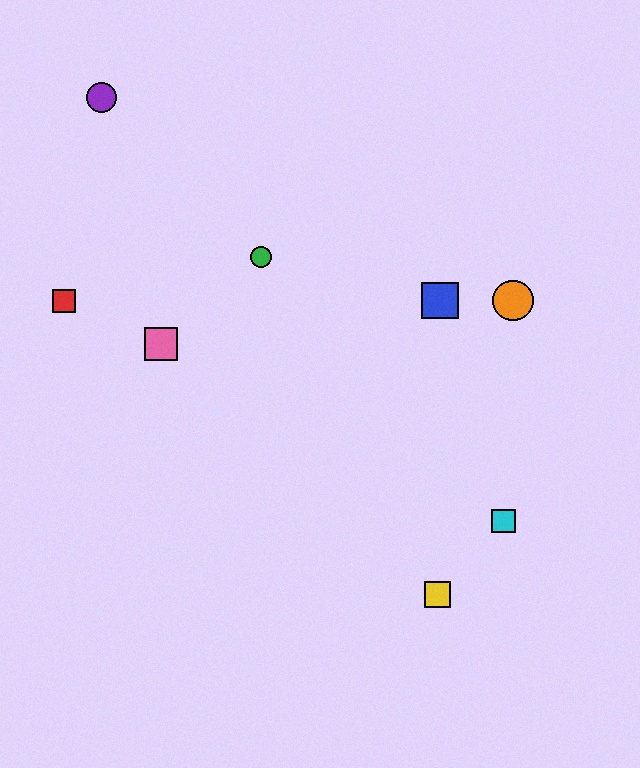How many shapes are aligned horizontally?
3 shapes (the red square, the blue square, the orange circle) are aligned horizontally.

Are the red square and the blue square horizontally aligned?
Yes, both are at y≈301.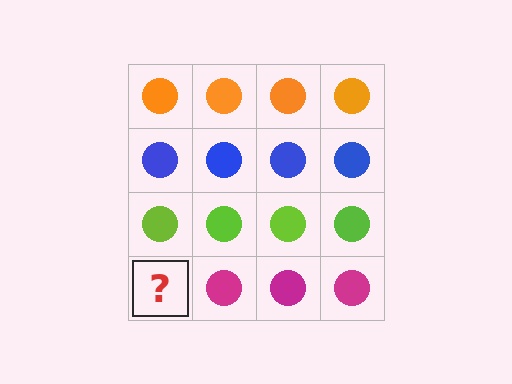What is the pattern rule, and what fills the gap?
The rule is that each row has a consistent color. The gap should be filled with a magenta circle.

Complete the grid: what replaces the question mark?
The question mark should be replaced with a magenta circle.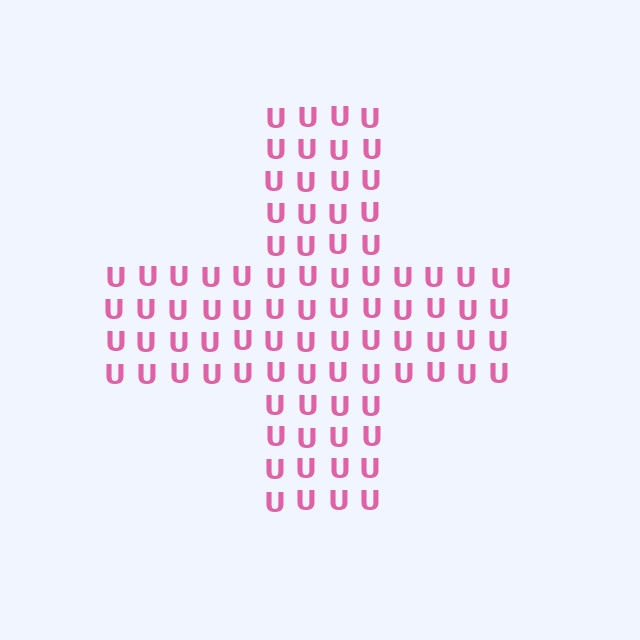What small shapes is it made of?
It is made of small letter U's.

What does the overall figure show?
The overall figure shows a cross.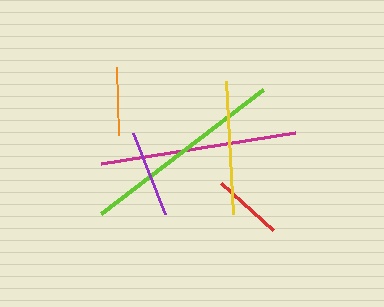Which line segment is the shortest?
The orange line is the shortest at approximately 69 pixels.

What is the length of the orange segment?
The orange segment is approximately 69 pixels long.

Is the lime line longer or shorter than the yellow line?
The lime line is longer than the yellow line.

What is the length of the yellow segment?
The yellow segment is approximately 134 pixels long.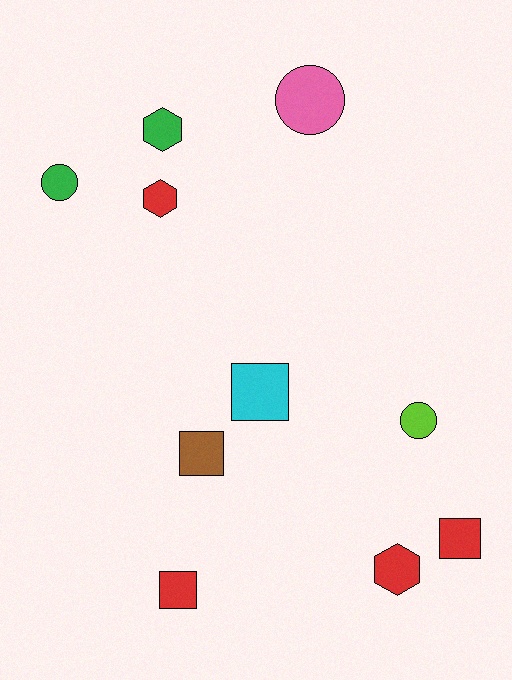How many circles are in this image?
There are 3 circles.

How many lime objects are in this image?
There is 1 lime object.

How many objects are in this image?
There are 10 objects.